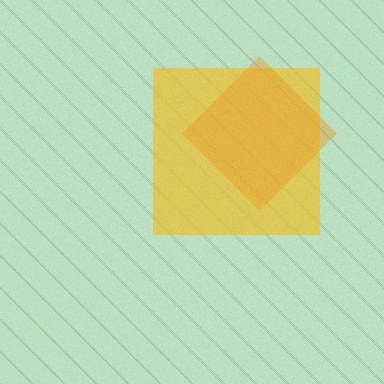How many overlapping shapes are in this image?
There are 2 overlapping shapes in the image.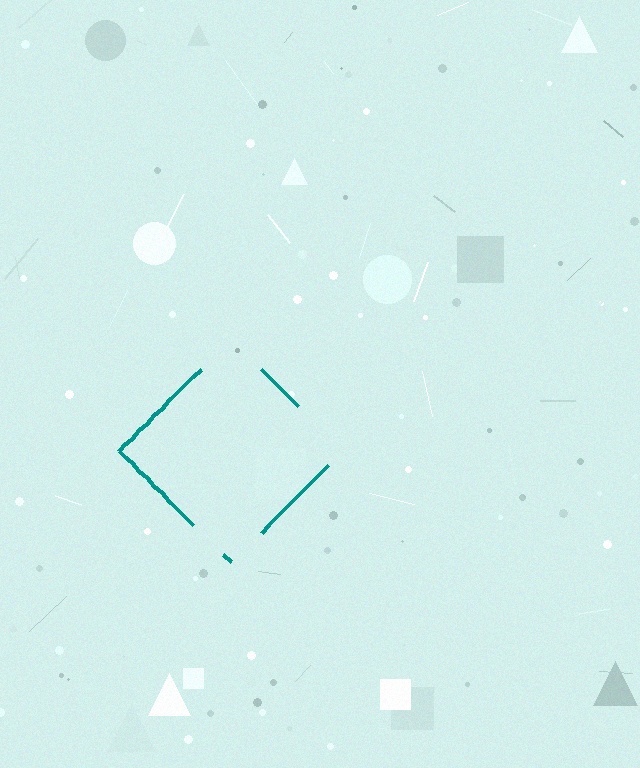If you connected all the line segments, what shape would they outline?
They would outline a diamond.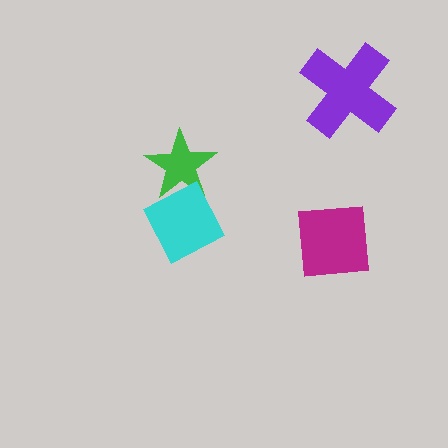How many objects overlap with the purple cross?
0 objects overlap with the purple cross.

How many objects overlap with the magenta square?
0 objects overlap with the magenta square.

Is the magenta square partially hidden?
No, no other shape covers it.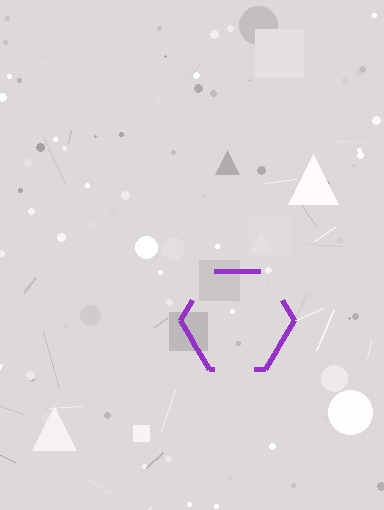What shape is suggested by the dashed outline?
The dashed outline suggests a hexagon.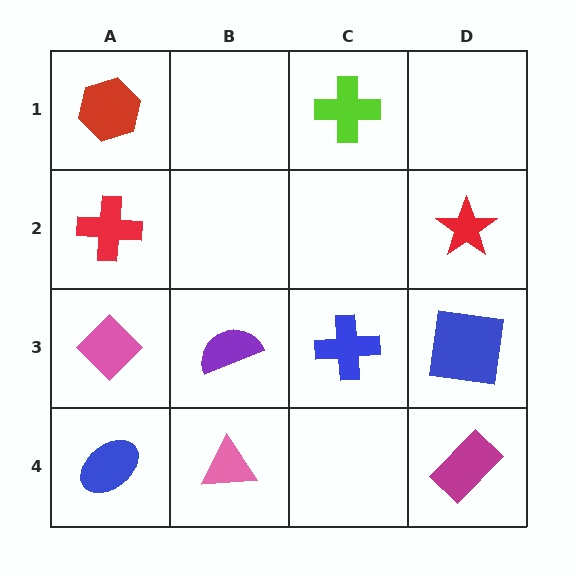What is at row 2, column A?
A red cross.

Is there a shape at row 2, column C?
No, that cell is empty.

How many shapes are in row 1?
2 shapes.